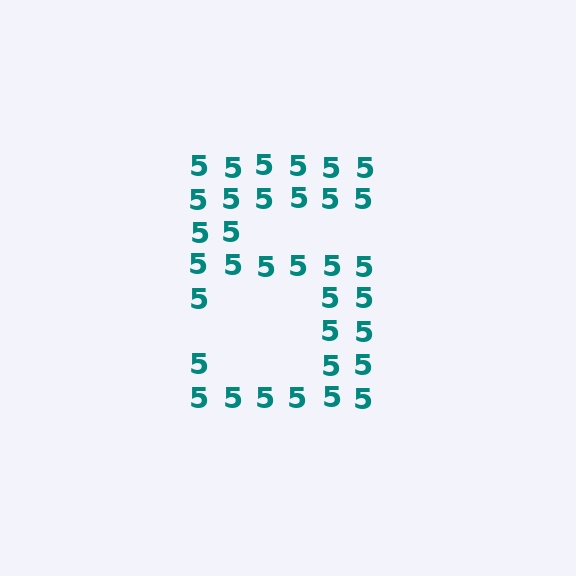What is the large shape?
The large shape is the digit 5.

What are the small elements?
The small elements are digit 5's.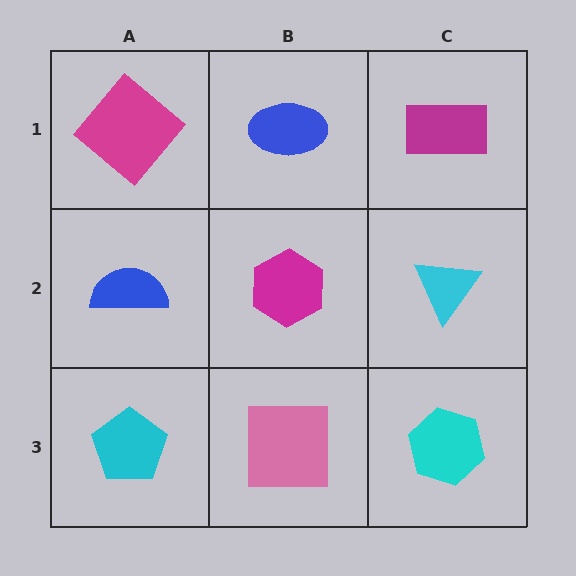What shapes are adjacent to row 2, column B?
A blue ellipse (row 1, column B), a pink square (row 3, column B), a blue semicircle (row 2, column A), a cyan triangle (row 2, column C).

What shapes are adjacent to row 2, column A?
A magenta diamond (row 1, column A), a cyan pentagon (row 3, column A), a magenta hexagon (row 2, column B).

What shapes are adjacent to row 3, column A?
A blue semicircle (row 2, column A), a pink square (row 3, column B).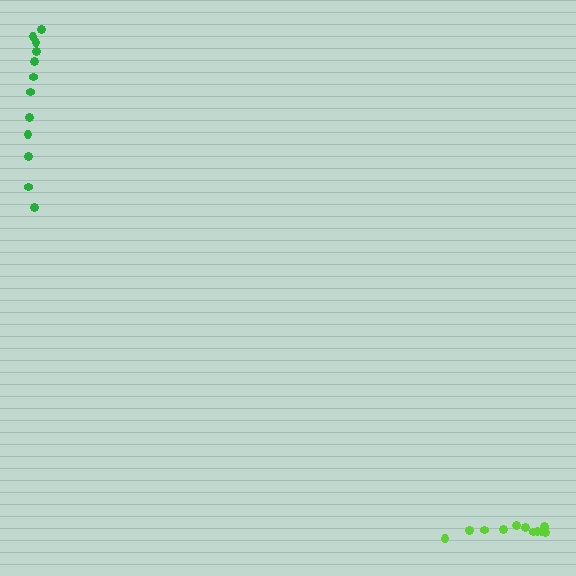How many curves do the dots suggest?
There are 2 distinct paths.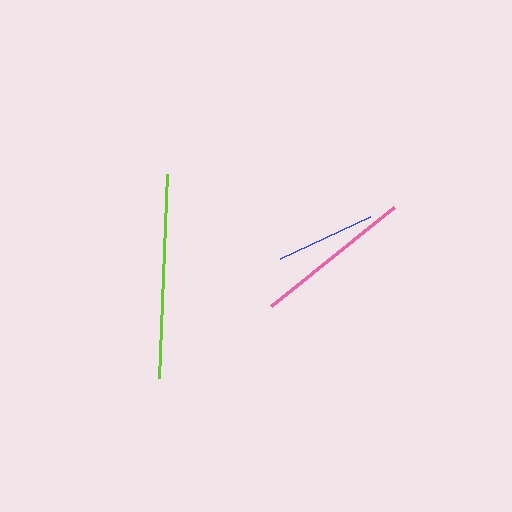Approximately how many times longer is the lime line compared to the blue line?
The lime line is approximately 2.0 times the length of the blue line.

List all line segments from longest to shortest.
From longest to shortest: lime, pink, blue.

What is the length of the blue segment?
The blue segment is approximately 99 pixels long.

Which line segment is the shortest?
The blue line is the shortest at approximately 99 pixels.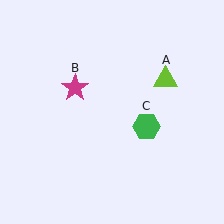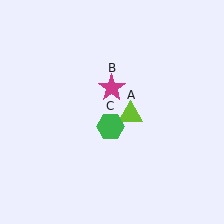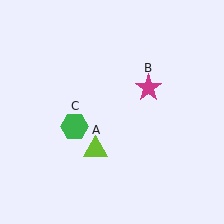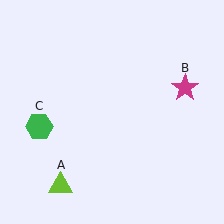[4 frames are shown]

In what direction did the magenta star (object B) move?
The magenta star (object B) moved right.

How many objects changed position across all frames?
3 objects changed position: lime triangle (object A), magenta star (object B), green hexagon (object C).